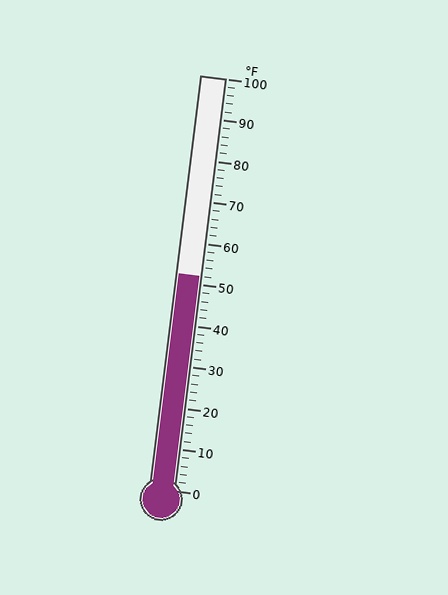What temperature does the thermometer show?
The thermometer shows approximately 52°F.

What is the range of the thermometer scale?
The thermometer scale ranges from 0°F to 100°F.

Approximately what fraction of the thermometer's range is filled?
The thermometer is filled to approximately 50% of its range.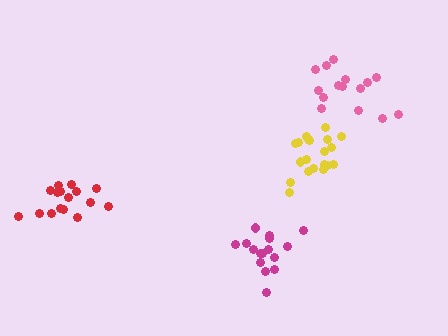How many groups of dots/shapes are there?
There are 4 groups.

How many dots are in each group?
Group 1: 15 dots, Group 2: 16 dots, Group 3: 20 dots, Group 4: 16 dots (67 total).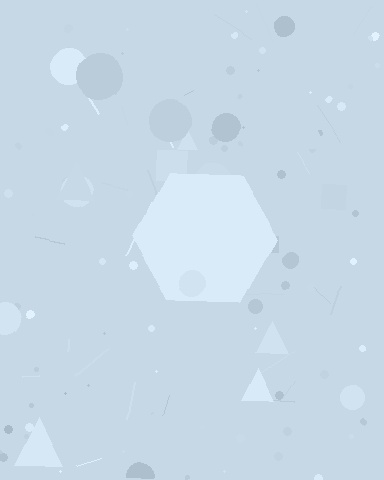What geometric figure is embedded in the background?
A hexagon is embedded in the background.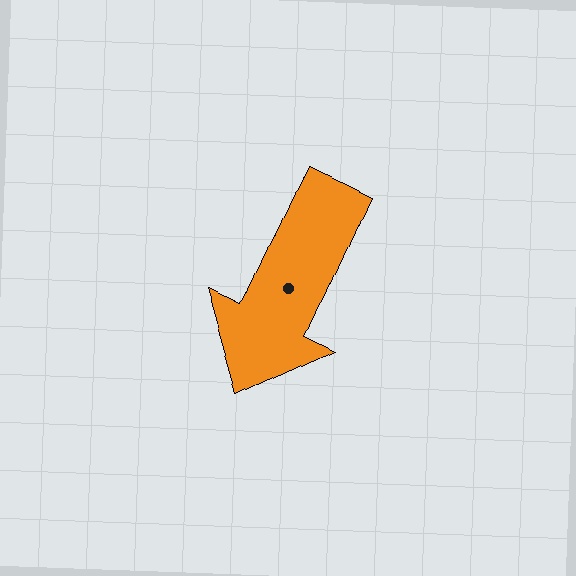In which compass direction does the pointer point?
Southwest.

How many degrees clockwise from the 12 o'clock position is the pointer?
Approximately 205 degrees.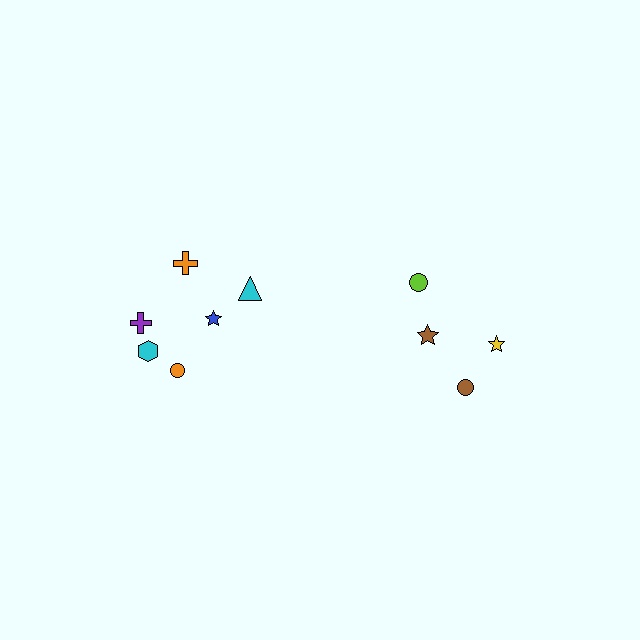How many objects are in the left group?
There are 6 objects.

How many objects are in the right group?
There are 4 objects.